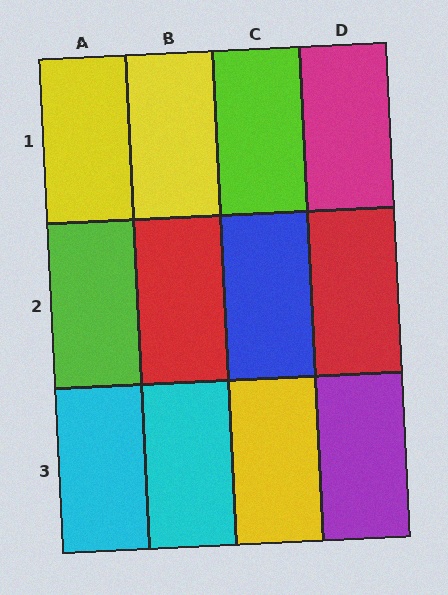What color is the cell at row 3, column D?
Purple.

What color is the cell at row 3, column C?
Yellow.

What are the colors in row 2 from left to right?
Lime, red, blue, red.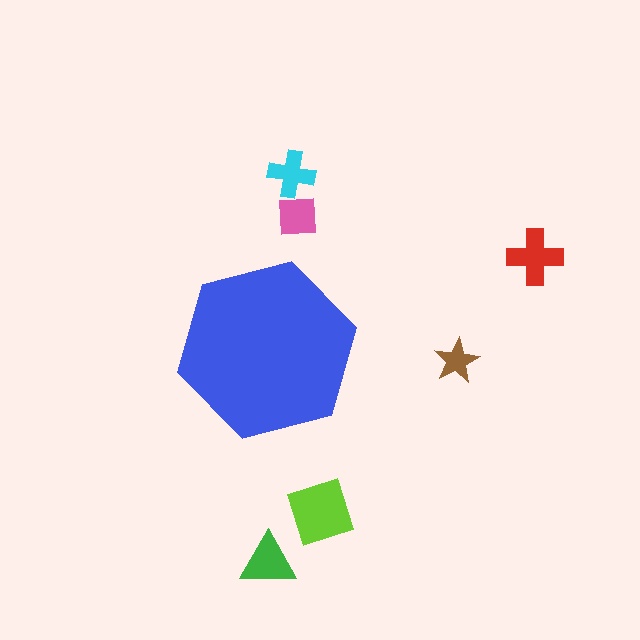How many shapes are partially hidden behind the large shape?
0 shapes are partially hidden.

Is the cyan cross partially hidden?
No, the cyan cross is fully visible.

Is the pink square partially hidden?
No, the pink square is fully visible.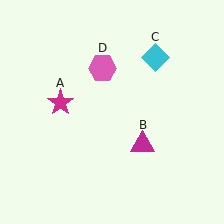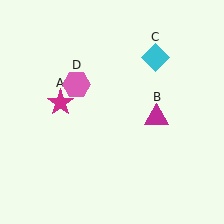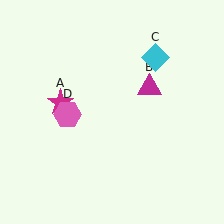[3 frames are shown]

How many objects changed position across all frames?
2 objects changed position: magenta triangle (object B), pink hexagon (object D).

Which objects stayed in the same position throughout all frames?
Magenta star (object A) and cyan diamond (object C) remained stationary.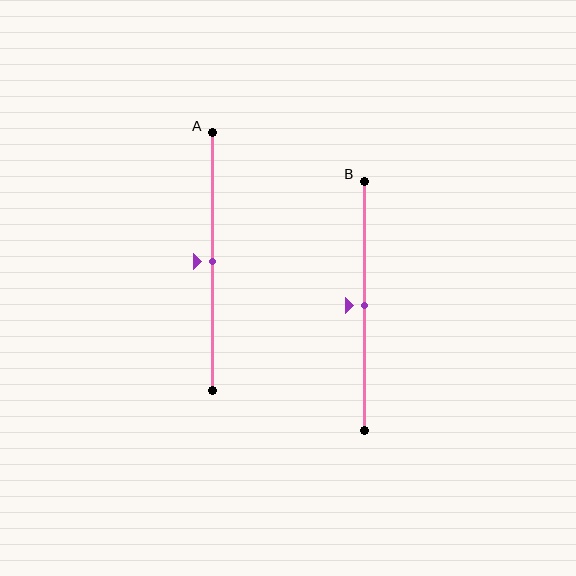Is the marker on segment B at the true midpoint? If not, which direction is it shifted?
Yes, the marker on segment B is at the true midpoint.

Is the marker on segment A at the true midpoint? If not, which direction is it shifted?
Yes, the marker on segment A is at the true midpoint.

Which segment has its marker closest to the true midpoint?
Segment A has its marker closest to the true midpoint.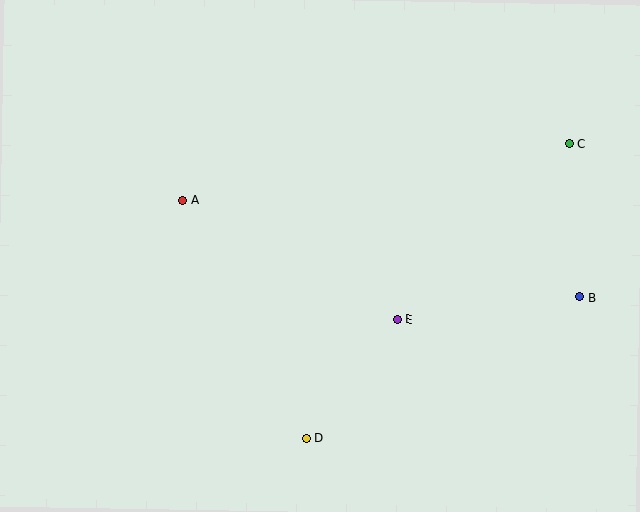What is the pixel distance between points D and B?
The distance between D and B is 308 pixels.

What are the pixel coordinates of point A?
Point A is at (183, 200).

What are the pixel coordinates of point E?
Point E is at (397, 320).